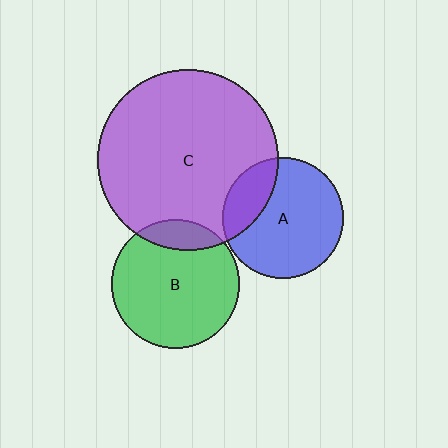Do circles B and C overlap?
Yes.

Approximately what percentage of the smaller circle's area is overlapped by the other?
Approximately 15%.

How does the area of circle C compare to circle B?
Approximately 2.0 times.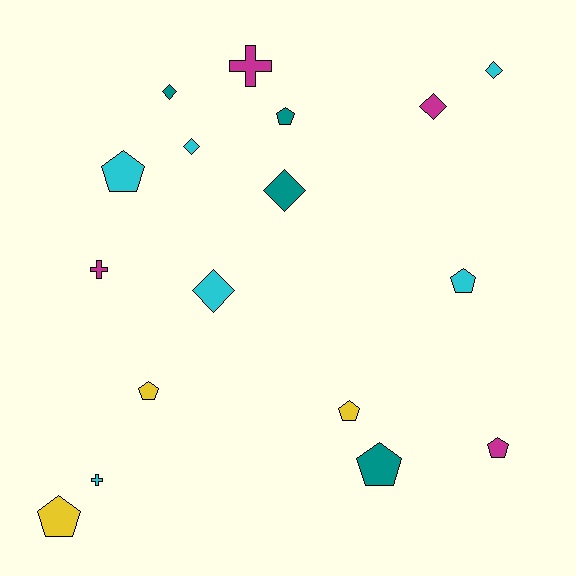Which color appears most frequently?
Cyan, with 6 objects.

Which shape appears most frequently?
Pentagon, with 8 objects.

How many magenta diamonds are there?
There is 1 magenta diamond.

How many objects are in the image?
There are 17 objects.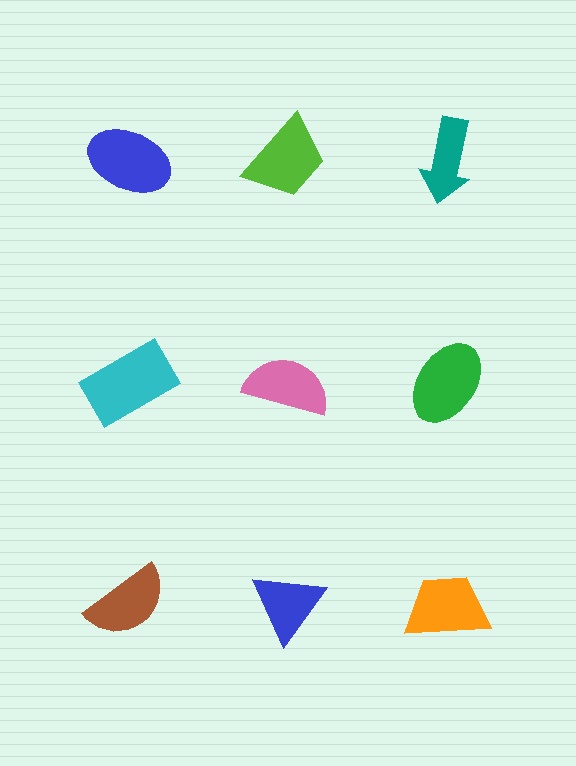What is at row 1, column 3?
A teal arrow.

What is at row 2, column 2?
A pink semicircle.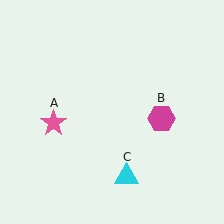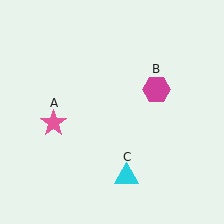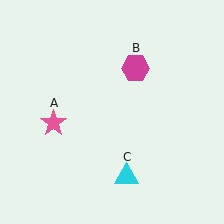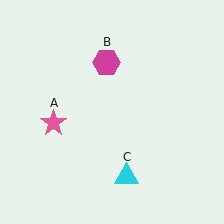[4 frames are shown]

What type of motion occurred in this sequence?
The magenta hexagon (object B) rotated counterclockwise around the center of the scene.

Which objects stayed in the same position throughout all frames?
Pink star (object A) and cyan triangle (object C) remained stationary.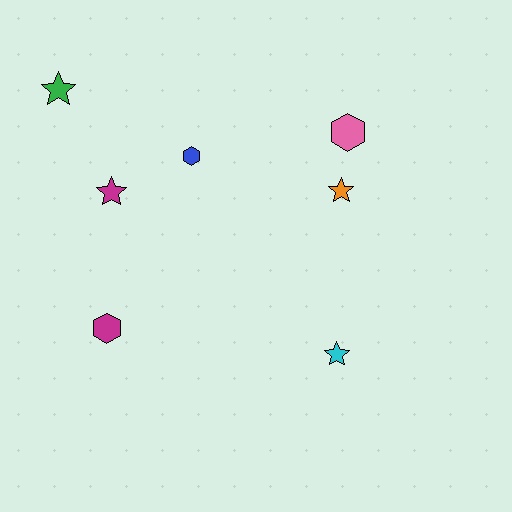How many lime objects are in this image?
There are no lime objects.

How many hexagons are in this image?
There are 3 hexagons.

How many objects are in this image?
There are 7 objects.